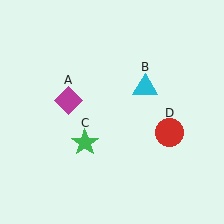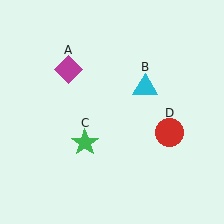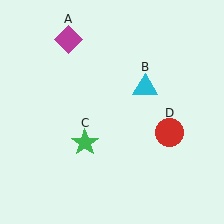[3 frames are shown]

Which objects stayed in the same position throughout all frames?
Cyan triangle (object B) and green star (object C) and red circle (object D) remained stationary.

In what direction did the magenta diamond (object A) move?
The magenta diamond (object A) moved up.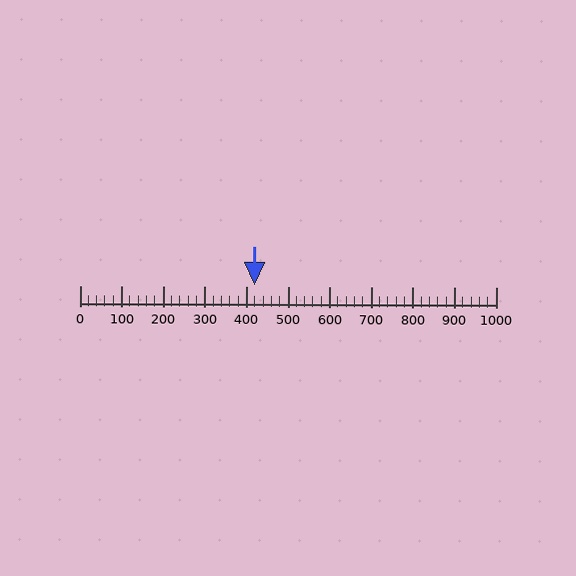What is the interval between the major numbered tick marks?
The major tick marks are spaced 100 units apart.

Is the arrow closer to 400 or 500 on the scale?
The arrow is closer to 400.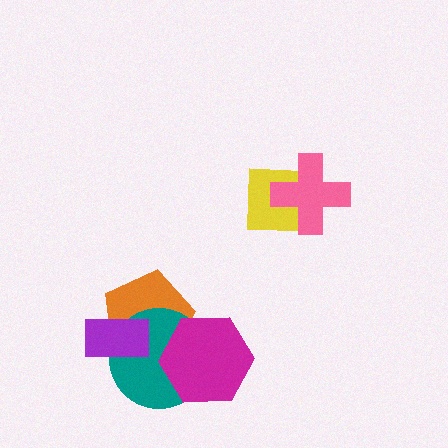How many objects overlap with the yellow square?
1 object overlaps with the yellow square.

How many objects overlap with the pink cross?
1 object overlaps with the pink cross.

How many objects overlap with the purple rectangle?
2 objects overlap with the purple rectangle.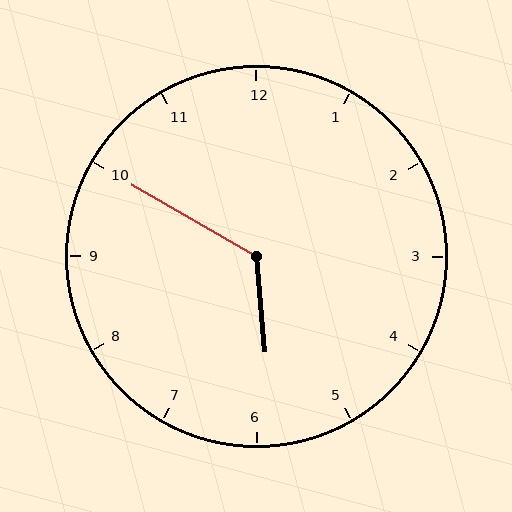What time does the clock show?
5:50.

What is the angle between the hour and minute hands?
Approximately 125 degrees.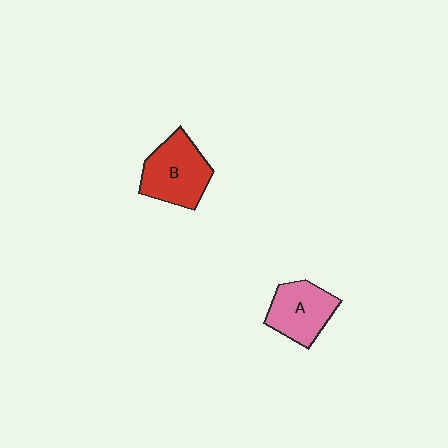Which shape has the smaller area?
Shape A (pink).